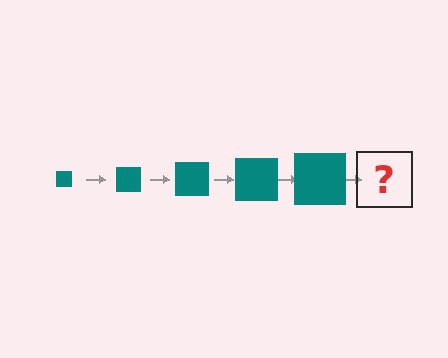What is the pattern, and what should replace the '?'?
The pattern is that the square gets progressively larger each step. The '?' should be a teal square, larger than the previous one.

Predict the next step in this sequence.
The next step is a teal square, larger than the previous one.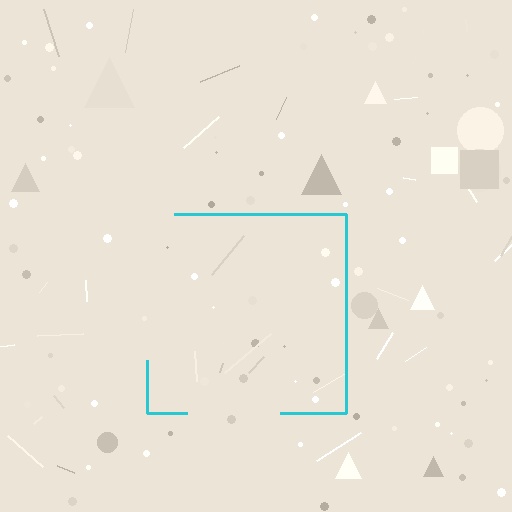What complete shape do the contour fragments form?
The contour fragments form a square.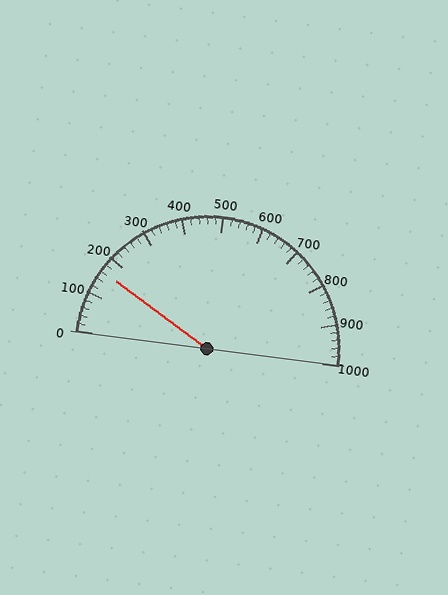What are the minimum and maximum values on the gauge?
The gauge ranges from 0 to 1000.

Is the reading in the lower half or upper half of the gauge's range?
The reading is in the lower half of the range (0 to 1000).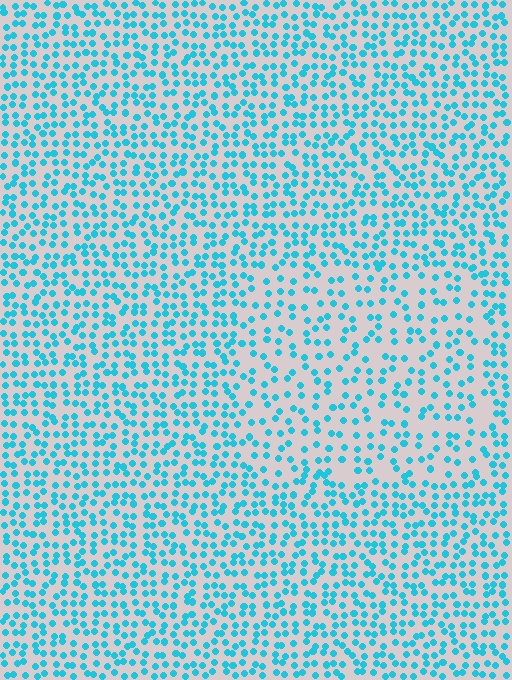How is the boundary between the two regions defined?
The boundary is defined by a change in element density (approximately 1.7x ratio). All elements are the same color, size, and shape.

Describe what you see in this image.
The image contains small cyan elements arranged at two different densities. A rectangle-shaped region is visible where the elements are less densely packed than the surrounding area.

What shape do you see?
I see a rectangle.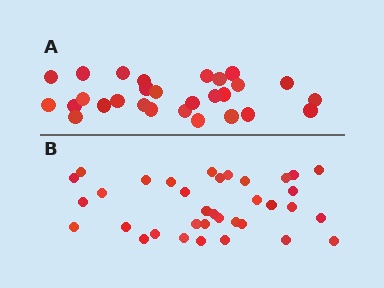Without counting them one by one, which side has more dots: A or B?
Region B (the bottom region) has more dots.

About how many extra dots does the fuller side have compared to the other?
Region B has roughly 8 or so more dots than region A.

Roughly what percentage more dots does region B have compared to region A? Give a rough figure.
About 25% more.